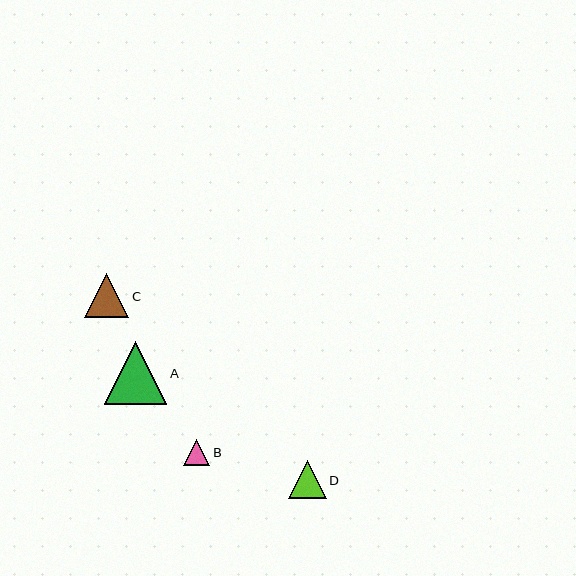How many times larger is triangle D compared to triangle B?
Triangle D is approximately 1.5 times the size of triangle B.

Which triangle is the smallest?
Triangle B is the smallest with a size of approximately 26 pixels.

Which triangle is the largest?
Triangle A is the largest with a size of approximately 63 pixels.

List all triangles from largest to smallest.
From largest to smallest: A, C, D, B.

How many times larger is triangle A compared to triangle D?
Triangle A is approximately 1.6 times the size of triangle D.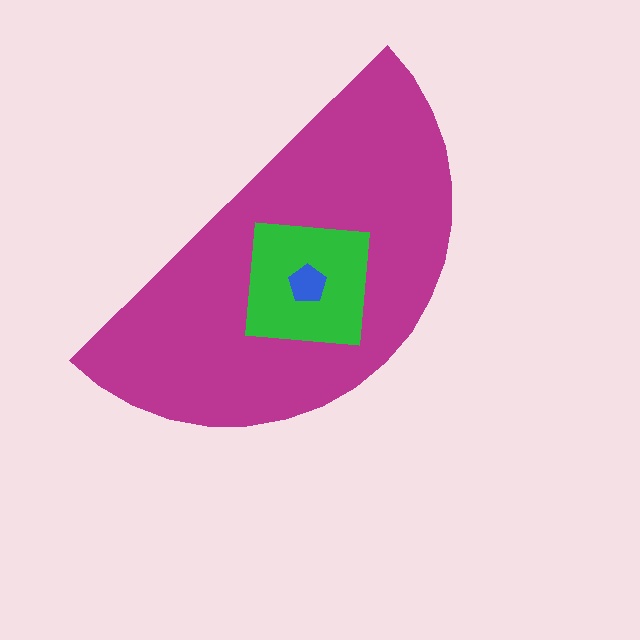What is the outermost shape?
The magenta semicircle.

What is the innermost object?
The blue pentagon.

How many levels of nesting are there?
3.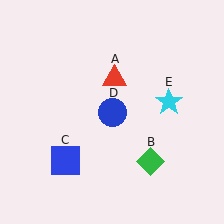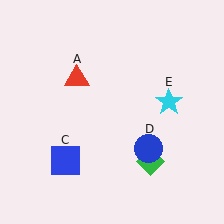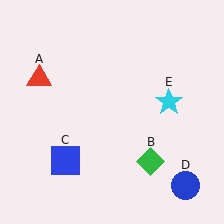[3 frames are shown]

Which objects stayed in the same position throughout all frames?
Green diamond (object B) and blue square (object C) and cyan star (object E) remained stationary.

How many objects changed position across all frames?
2 objects changed position: red triangle (object A), blue circle (object D).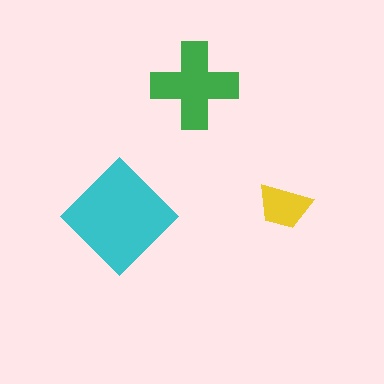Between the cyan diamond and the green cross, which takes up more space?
The cyan diamond.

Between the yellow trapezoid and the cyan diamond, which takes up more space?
The cyan diamond.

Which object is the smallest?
The yellow trapezoid.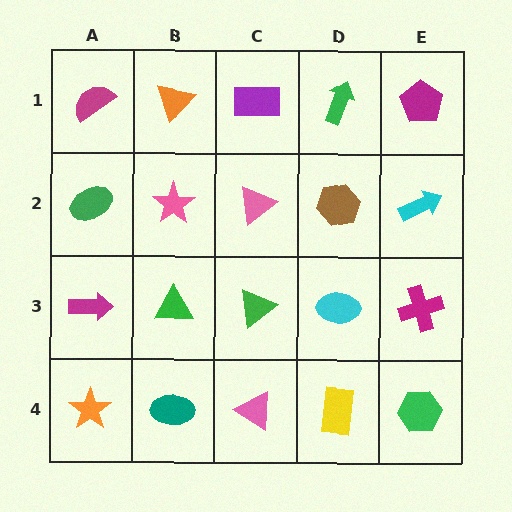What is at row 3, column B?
A green triangle.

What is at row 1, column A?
A magenta semicircle.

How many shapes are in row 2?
5 shapes.